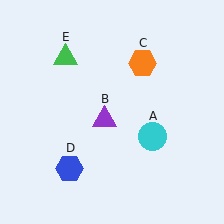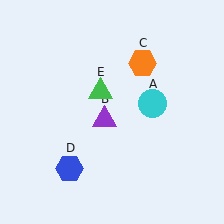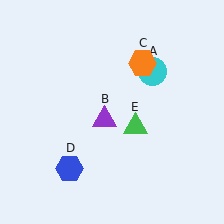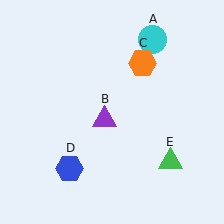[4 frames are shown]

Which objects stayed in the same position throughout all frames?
Purple triangle (object B) and orange hexagon (object C) and blue hexagon (object D) remained stationary.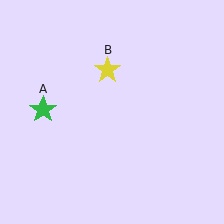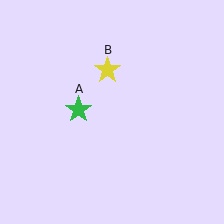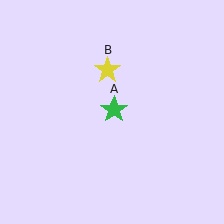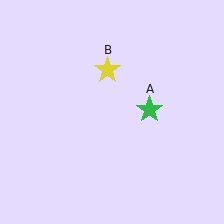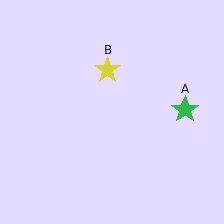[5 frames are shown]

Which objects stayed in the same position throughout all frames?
Yellow star (object B) remained stationary.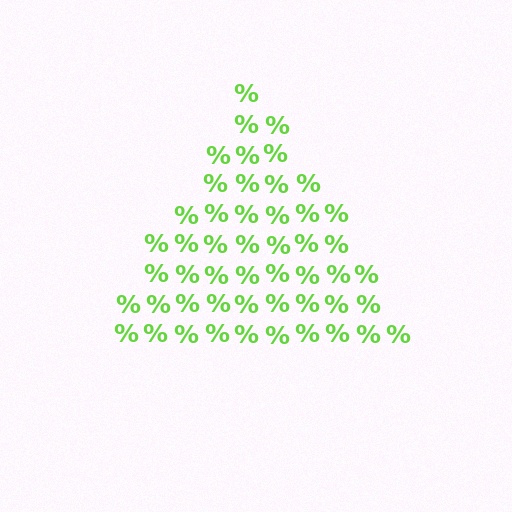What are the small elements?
The small elements are percent signs.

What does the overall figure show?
The overall figure shows a triangle.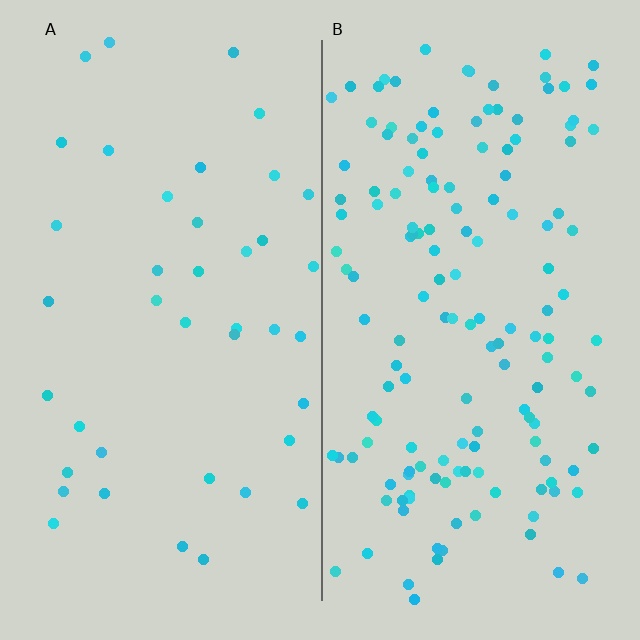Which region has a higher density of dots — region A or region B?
B (the right).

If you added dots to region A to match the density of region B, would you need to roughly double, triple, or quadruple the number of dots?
Approximately quadruple.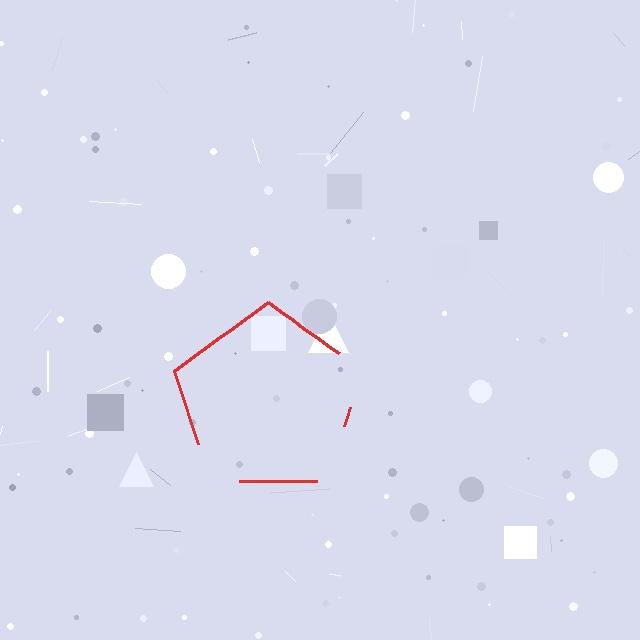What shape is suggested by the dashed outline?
The dashed outline suggests a pentagon.